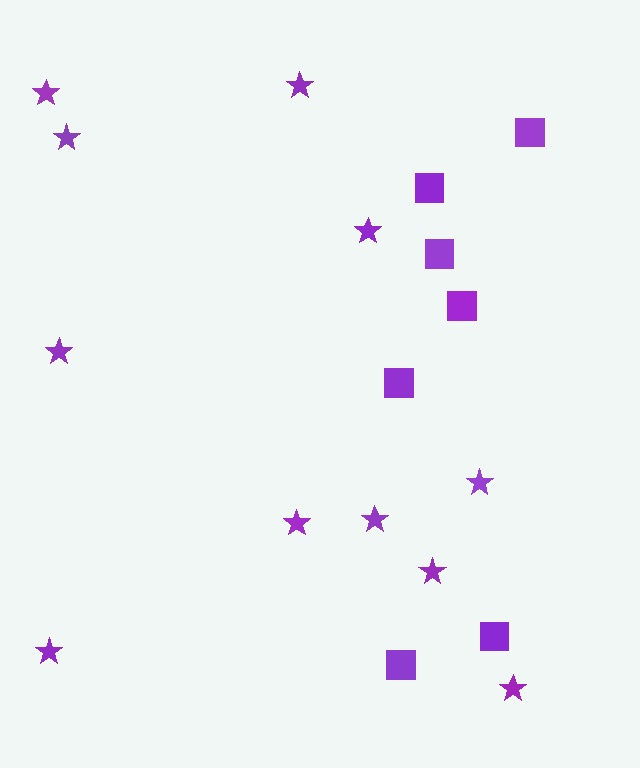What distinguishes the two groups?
There are 2 groups: one group of stars (11) and one group of squares (7).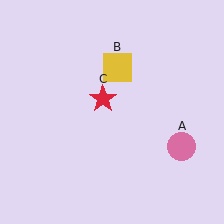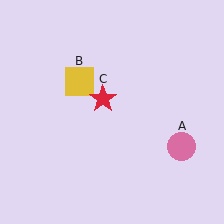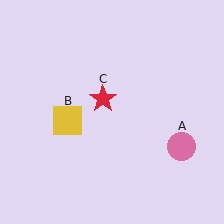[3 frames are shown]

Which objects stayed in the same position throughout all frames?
Pink circle (object A) and red star (object C) remained stationary.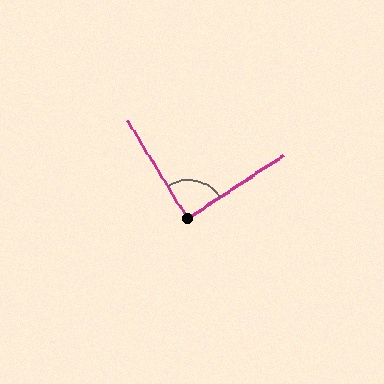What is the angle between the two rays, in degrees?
Approximately 88 degrees.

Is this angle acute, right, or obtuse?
It is approximately a right angle.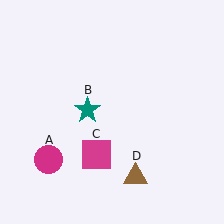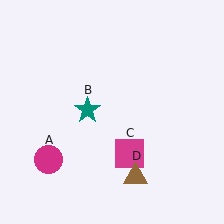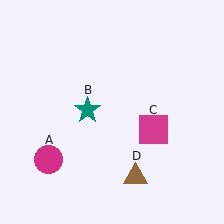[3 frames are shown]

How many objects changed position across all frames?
1 object changed position: magenta square (object C).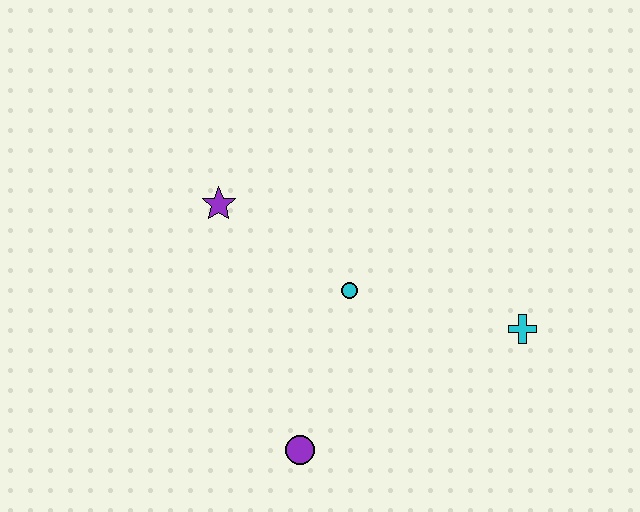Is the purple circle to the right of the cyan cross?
No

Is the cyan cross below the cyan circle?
Yes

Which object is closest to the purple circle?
The cyan circle is closest to the purple circle.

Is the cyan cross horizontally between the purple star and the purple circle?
No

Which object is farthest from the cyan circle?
The cyan cross is farthest from the cyan circle.